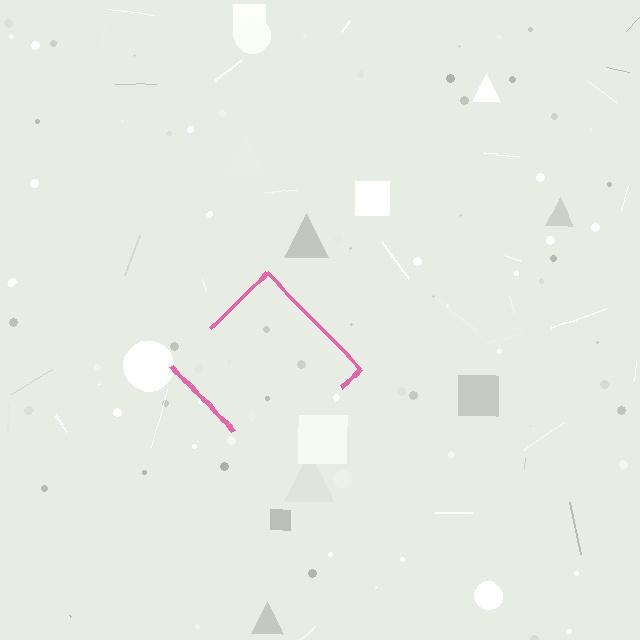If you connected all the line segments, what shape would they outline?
They would outline a diamond.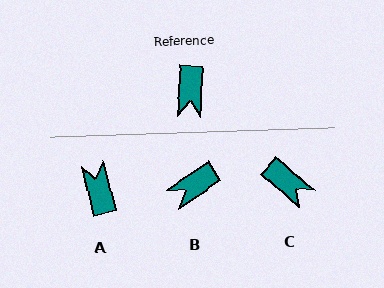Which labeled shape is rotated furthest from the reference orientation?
A, about 163 degrees away.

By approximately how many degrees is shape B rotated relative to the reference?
Approximately 54 degrees clockwise.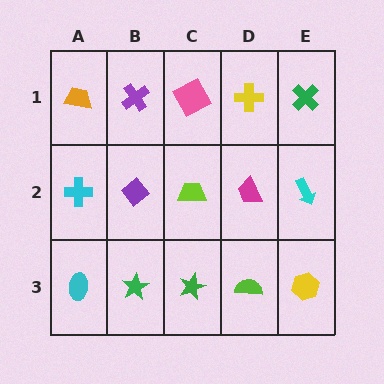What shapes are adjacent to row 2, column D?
A yellow cross (row 1, column D), a lime semicircle (row 3, column D), a lime trapezoid (row 2, column C), a cyan arrow (row 2, column E).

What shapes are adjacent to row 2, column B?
A purple cross (row 1, column B), a green star (row 3, column B), a cyan cross (row 2, column A), a lime trapezoid (row 2, column C).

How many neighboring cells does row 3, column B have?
3.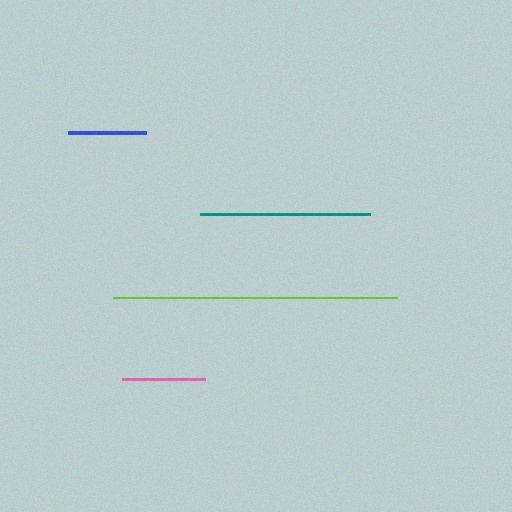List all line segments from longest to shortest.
From longest to shortest: lime, teal, pink, blue.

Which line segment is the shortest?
The blue line is the shortest at approximately 78 pixels.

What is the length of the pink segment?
The pink segment is approximately 83 pixels long.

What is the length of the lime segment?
The lime segment is approximately 284 pixels long.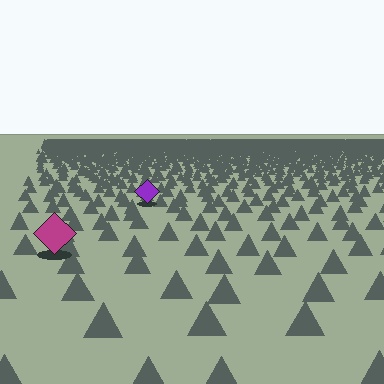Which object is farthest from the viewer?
The purple diamond is farthest from the viewer. It appears smaller and the ground texture around it is denser.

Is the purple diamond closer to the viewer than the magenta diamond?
No. The magenta diamond is closer — you can tell from the texture gradient: the ground texture is coarser near it.